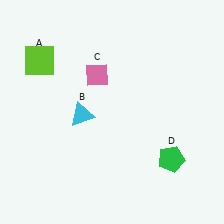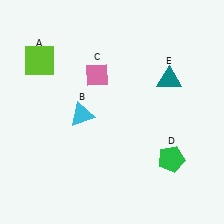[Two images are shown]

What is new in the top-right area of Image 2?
A teal triangle (E) was added in the top-right area of Image 2.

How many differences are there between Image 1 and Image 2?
There is 1 difference between the two images.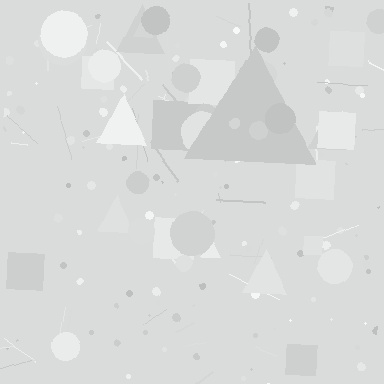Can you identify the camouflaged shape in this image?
The camouflaged shape is a triangle.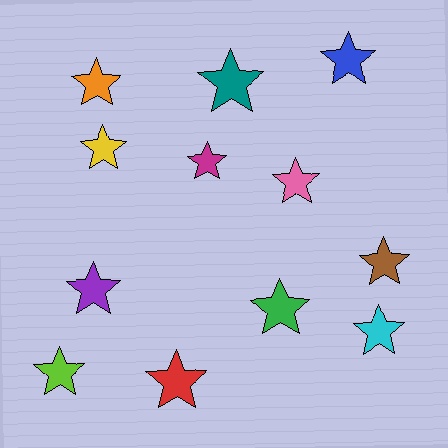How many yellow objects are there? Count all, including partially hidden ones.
There is 1 yellow object.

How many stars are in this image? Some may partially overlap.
There are 12 stars.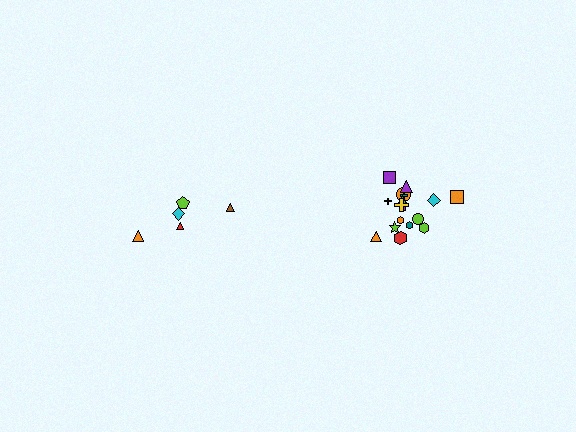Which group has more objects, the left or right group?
The right group.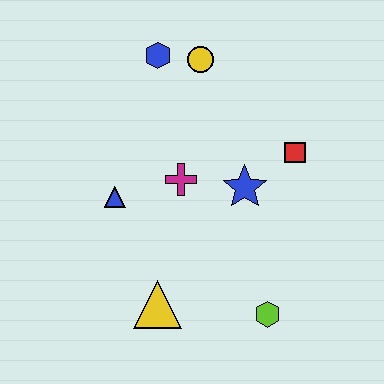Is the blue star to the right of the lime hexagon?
No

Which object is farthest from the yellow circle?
The lime hexagon is farthest from the yellow circle.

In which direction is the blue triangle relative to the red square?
The blue triangle is to the left of the red square.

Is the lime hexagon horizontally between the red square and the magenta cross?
Yes